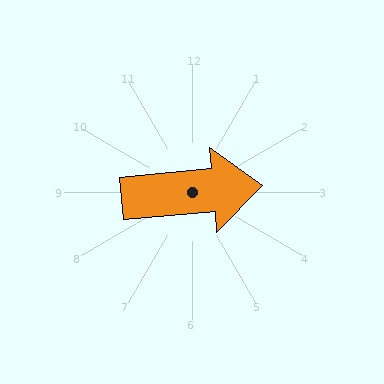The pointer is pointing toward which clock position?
Roughly 3 o'clock.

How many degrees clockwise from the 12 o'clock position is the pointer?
Approximately 85 degrees.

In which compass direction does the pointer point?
East.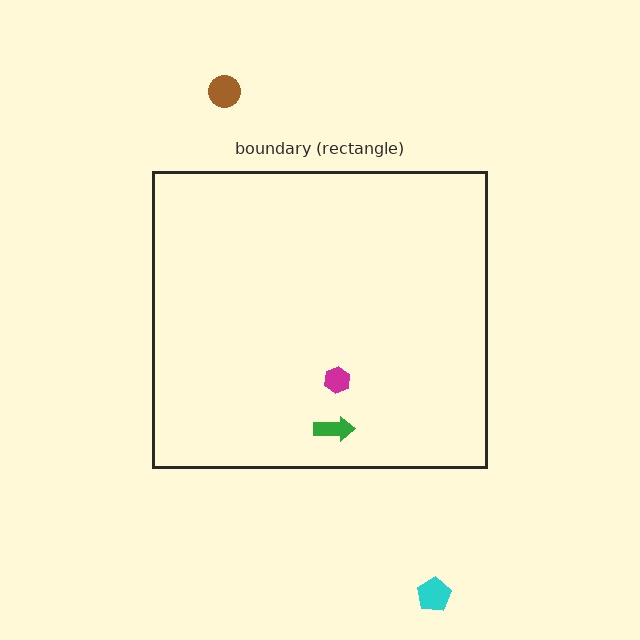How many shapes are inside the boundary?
2 inside, 2 outside.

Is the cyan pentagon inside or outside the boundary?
Outside.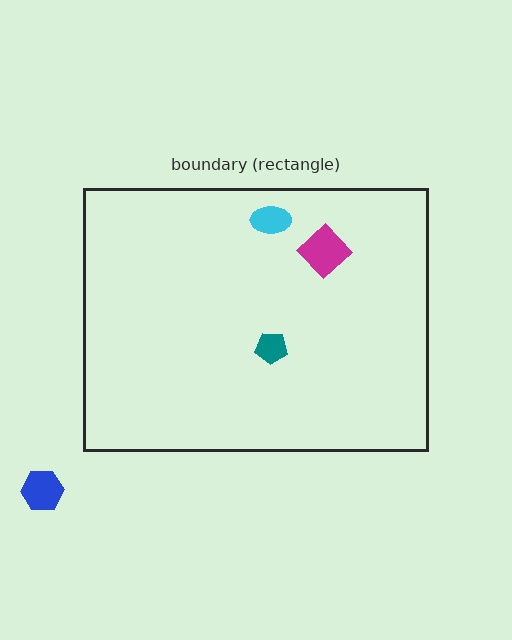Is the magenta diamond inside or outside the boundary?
Inside.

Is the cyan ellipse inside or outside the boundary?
Inside.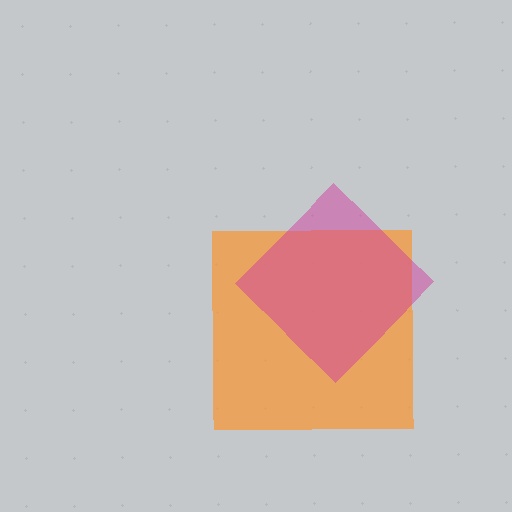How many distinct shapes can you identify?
There are 2 distinct shapes: an orange square, a magenta diamond.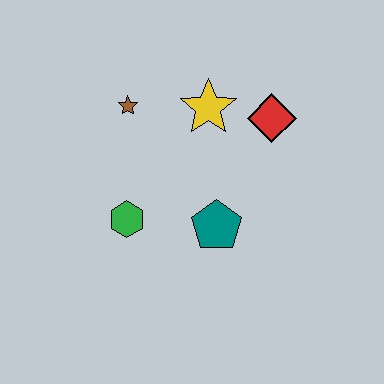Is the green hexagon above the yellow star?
No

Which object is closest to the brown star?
The yellow star is closest to the brown star.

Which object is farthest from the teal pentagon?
The brown star is farthest from the teal pentagon.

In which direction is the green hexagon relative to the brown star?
The green hexagon is below the brown star.